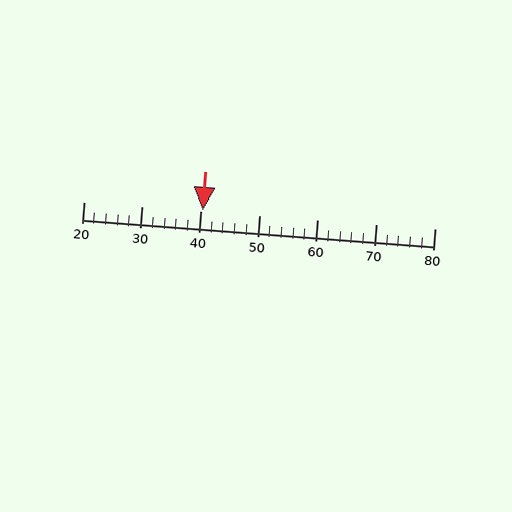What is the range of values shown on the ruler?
The ruler shows values from 20 to 80.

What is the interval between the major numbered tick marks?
The major tick marks are spaced 10 units apart.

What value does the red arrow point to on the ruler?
The red arrow points to approximately 40.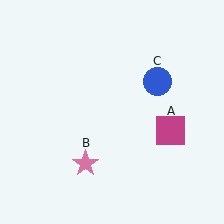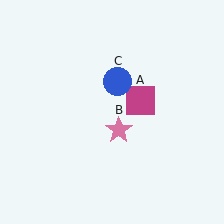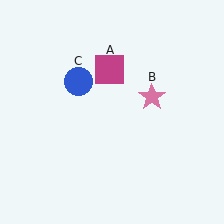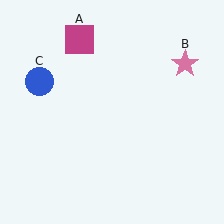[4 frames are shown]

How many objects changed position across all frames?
3 objects changed position: magenta square (object A), pink star (object B), blue circle (object C).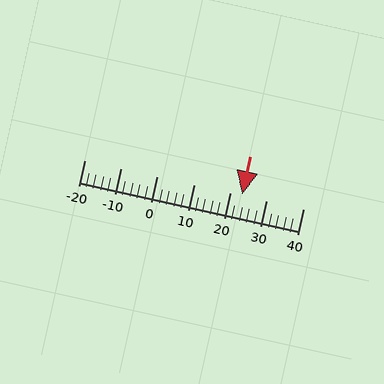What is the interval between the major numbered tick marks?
The major tick marks are spaced 10 units apart.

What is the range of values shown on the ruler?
The ruler shows values from -20 to 40.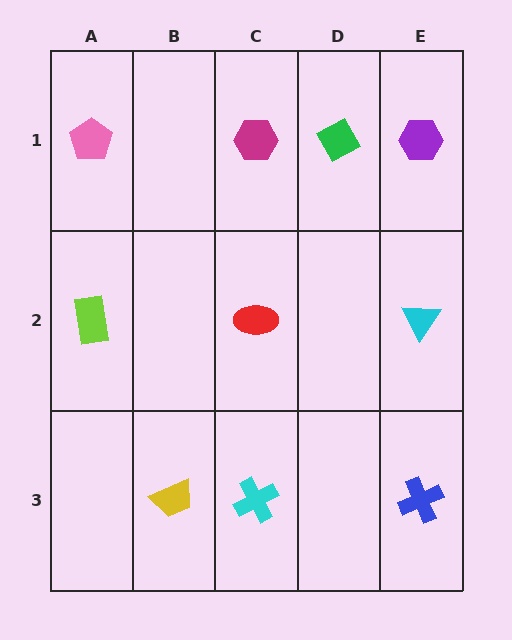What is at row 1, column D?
A green diamond.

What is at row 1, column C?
A magenta hexagon.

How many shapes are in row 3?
3 shapes.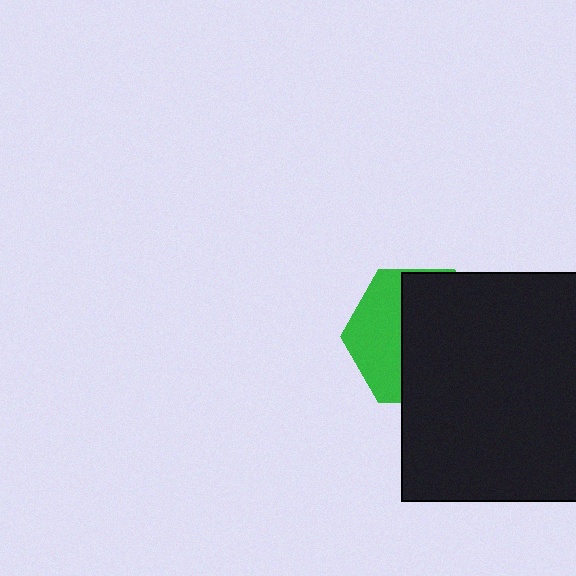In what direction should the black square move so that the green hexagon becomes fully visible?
The black square should move right. That is the shortest direction to clear the overlap and leave the green hexagon fully visible.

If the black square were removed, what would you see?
You would see the complete green hexagon.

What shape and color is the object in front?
The object in front is a black square.